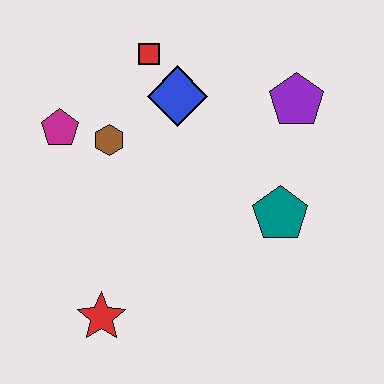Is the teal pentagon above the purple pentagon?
No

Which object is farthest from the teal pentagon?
The magenta pentagon is farthest from the teal pentagon.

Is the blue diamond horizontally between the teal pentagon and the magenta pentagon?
Yes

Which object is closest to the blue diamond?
The red square is closest to the blue diamond.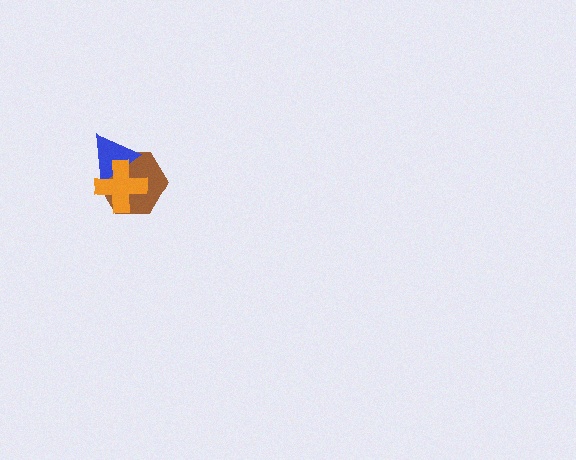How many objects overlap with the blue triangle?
2 objects overlap with the blue triangle.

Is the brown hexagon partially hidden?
Yes, it is partially covered by another shape.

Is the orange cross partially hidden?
No, no other shape covers it.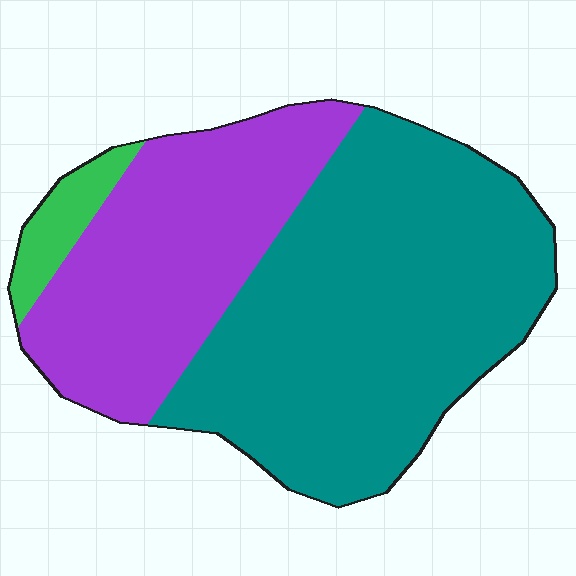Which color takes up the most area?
Teal, at roughly 60%.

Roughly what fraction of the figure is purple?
Purple covers roughly 35% of the figure.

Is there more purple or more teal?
Teal.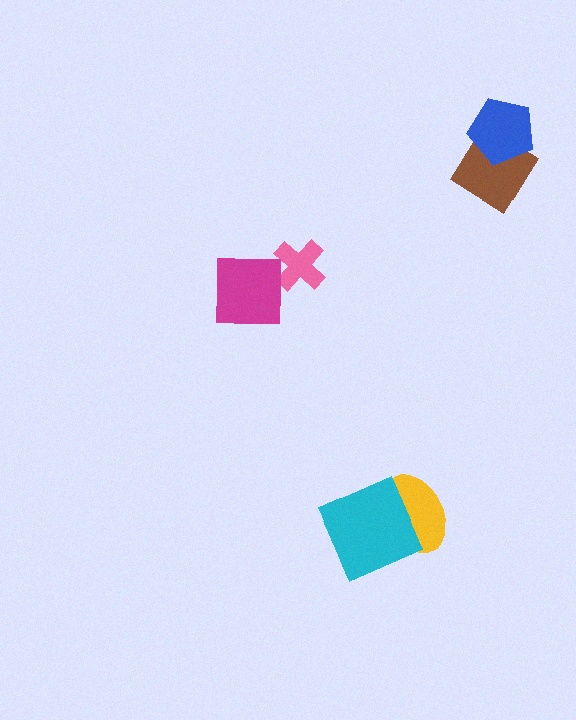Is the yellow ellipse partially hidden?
Yes, it is partially covered by another shape.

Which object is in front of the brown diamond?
The blue pentagon is in front of the brown diamond.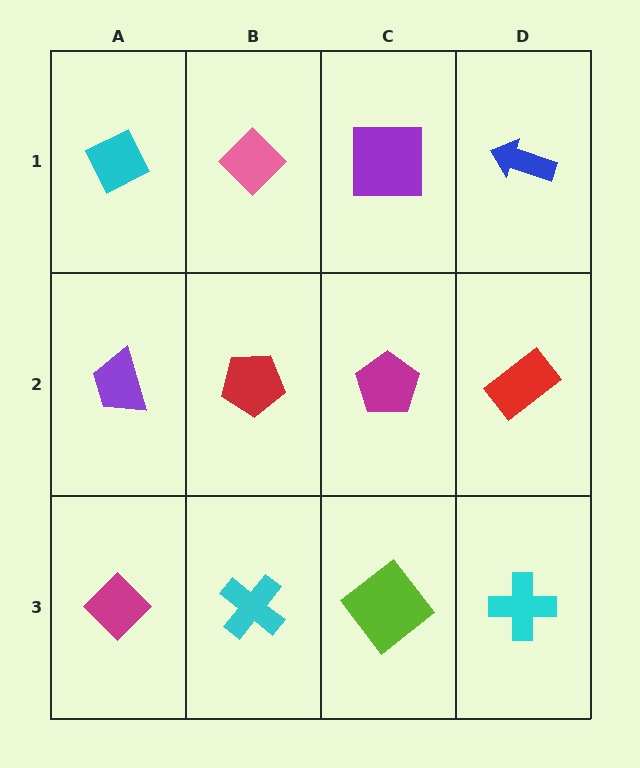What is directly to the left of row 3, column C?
A cyan cross.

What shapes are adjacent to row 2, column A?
A cyan diamond (row 1, column A), a magenta diamond (row 3, column A), a red pentagon (row 2, column B).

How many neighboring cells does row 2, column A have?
3.